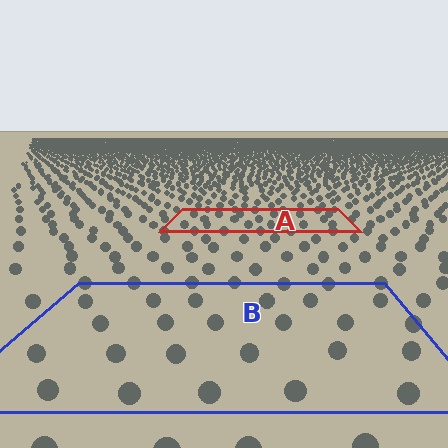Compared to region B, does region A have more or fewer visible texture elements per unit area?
Region A has more texture elements per unit area — they are packed more densely because it is farther away.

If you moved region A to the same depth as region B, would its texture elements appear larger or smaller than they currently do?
They would appear larger. At a closer depth, the same texture elements are projected at a bigger on-screen size.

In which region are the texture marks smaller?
The texture marks are smaller in region A, because it is farther away.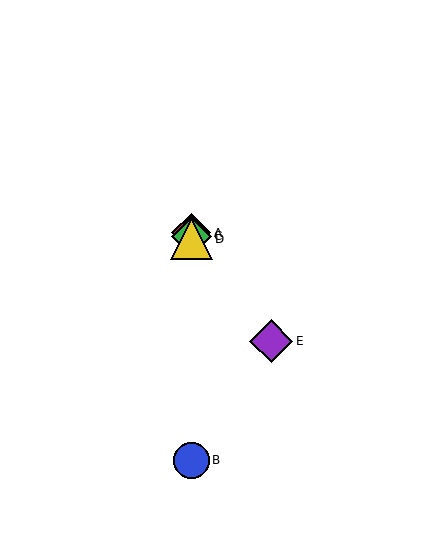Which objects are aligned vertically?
Objects A, B, C, D are aligned vertically.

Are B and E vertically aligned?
No, B is at x≈191 and E is at x≈271.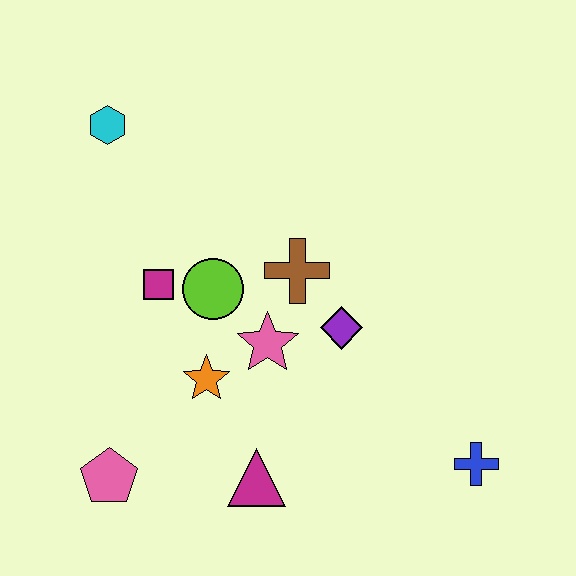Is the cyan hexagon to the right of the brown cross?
No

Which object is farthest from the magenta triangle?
The cyan hexagon is farthest from the magenta triangle.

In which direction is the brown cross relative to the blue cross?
The brown cross is above the blue cross.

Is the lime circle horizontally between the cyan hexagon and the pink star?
Yes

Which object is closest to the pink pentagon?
The orange star is closest to the pink pentagon.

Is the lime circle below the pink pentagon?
No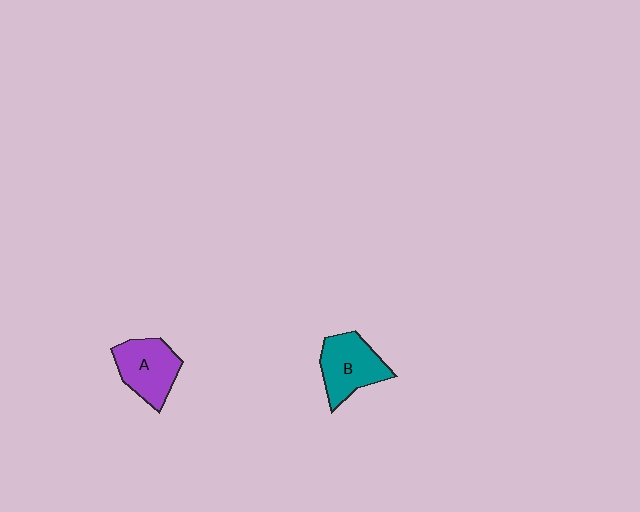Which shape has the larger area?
Shape B (teal).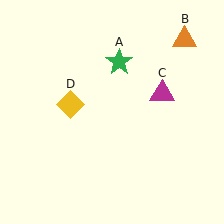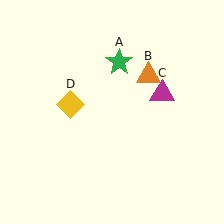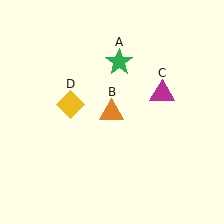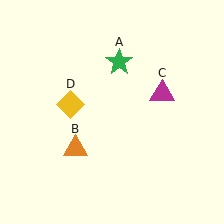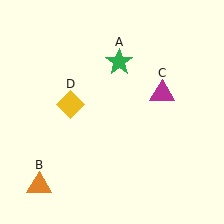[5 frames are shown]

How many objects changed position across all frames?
1 object changed position: orange triangle (object B).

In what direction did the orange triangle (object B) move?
The orange triangle (object B) moved down and to the left.